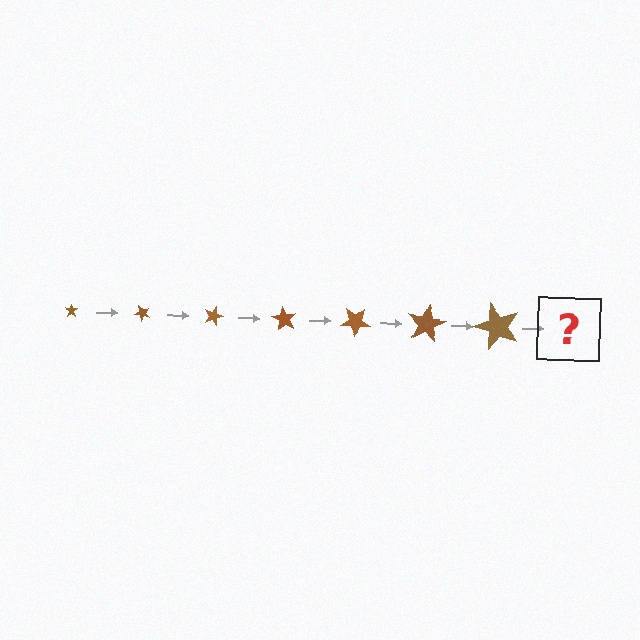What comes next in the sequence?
The next element should be a star, larger than the previous one and rotated 315 degrees from the start.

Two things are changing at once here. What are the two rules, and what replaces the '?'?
The two rules are that the star grows larger each step and it rotates 45 degrees each step. The '?' should be a star, larger than the previous one and rotated 315 degrees from the start.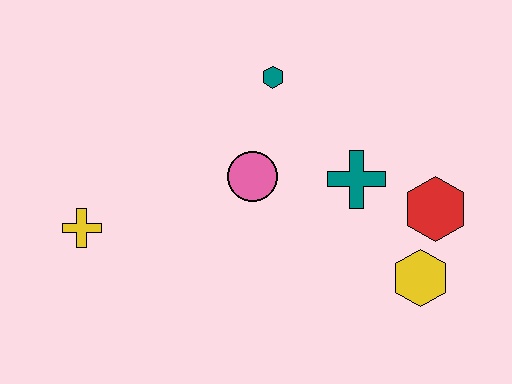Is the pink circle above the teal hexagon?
No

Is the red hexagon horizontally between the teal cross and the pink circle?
No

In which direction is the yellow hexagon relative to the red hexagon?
The yellow hexagon is below the red hexagon.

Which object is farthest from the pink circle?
The yellow hexagon is farthest from the pink circle.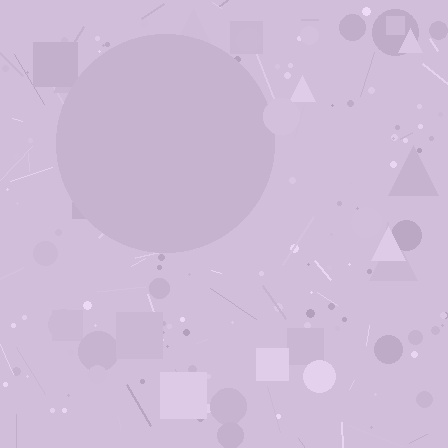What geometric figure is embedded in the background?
A circle is embedded in the background.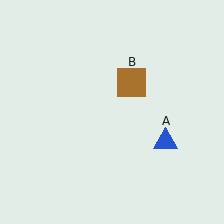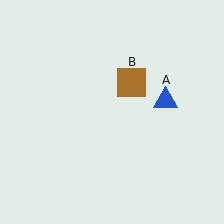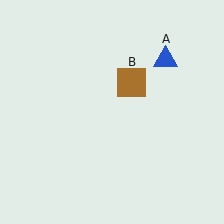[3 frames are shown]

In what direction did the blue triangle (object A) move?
The blue triangle (object A) moved up.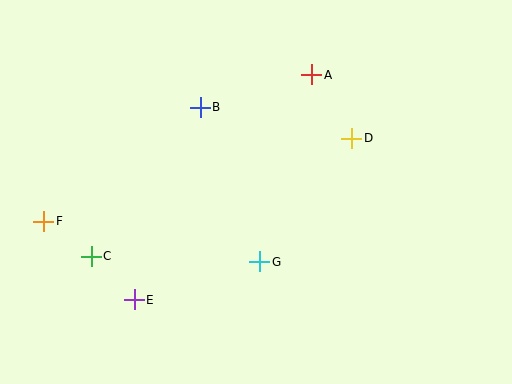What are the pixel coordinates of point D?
Point D is at (352, 138).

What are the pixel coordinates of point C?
Point C is at (91, 256).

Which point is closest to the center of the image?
Point G at (260, 262) is closest to the center.